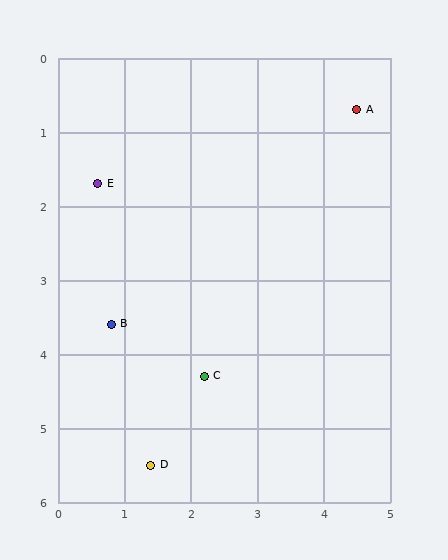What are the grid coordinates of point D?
Point D is at approximately (1.4, 5.5).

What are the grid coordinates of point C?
Point C is at approximately (2.2, 4.3).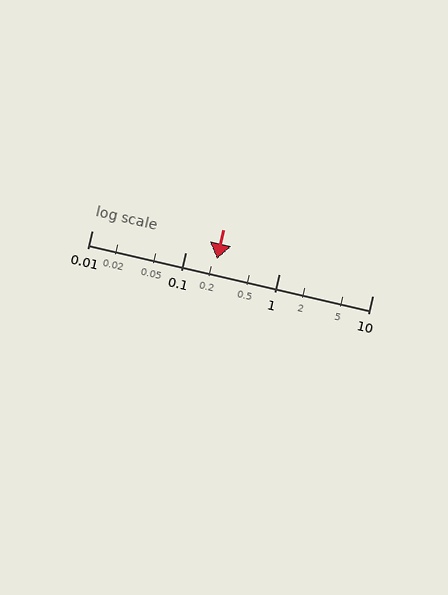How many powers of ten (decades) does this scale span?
The scale spans 3 decades, from 0.01 to 10.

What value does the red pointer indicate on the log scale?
The pointer indicates approximately 0.22.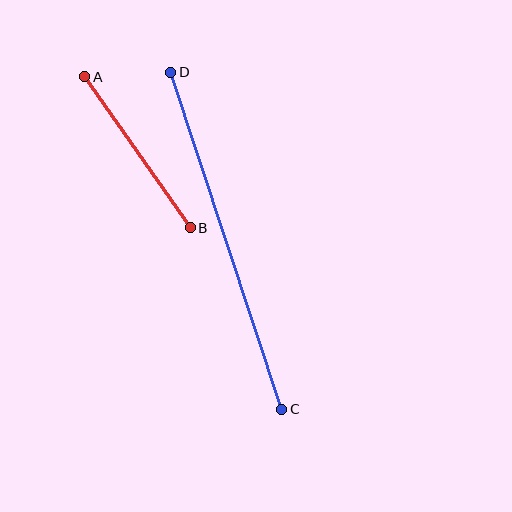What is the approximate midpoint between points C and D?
The midpoint is at approximately (226, 241) pixels.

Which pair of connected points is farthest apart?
Points C and D are farthest apart.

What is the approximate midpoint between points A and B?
The midpoint is at approximately (137, 152) pixels.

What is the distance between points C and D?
The distance is approximately 355 pixels.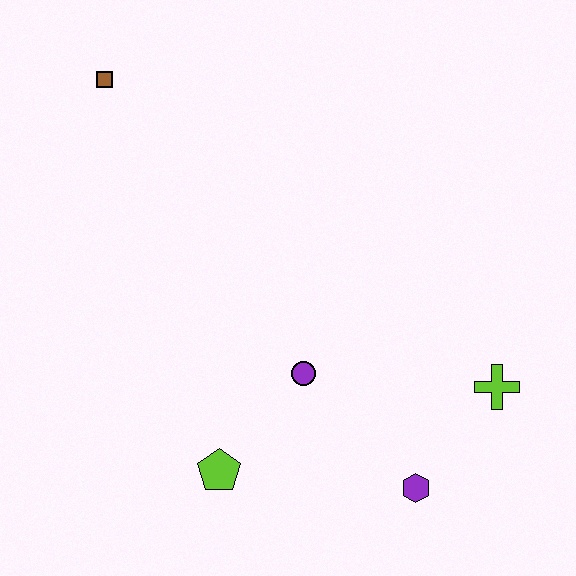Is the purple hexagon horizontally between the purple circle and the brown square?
No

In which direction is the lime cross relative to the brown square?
The lime cross is to the right of the brown square.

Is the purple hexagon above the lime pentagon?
No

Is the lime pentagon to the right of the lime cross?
No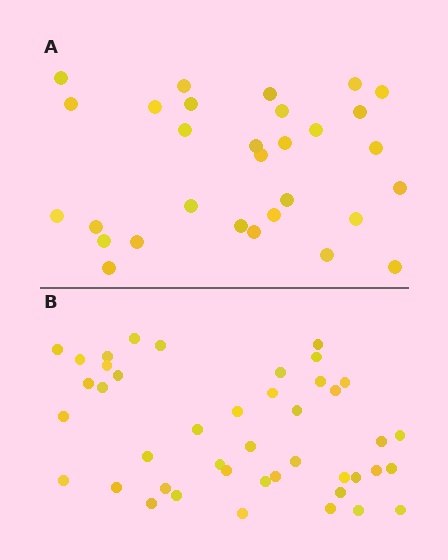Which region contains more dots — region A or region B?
Region B (the bottom region) has more dots.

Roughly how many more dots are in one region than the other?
Region B has approximately 15 more dots than region A.